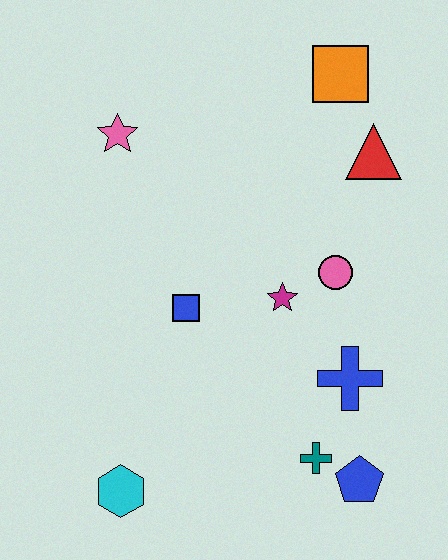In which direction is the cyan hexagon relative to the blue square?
The cyan hexagon is below the blue square.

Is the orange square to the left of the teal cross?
No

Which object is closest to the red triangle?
The orange square is closest to the red triangle.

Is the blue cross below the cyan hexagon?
No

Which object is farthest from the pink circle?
The cyan hexagon is farthest from the pink circle.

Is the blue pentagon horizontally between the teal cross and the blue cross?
No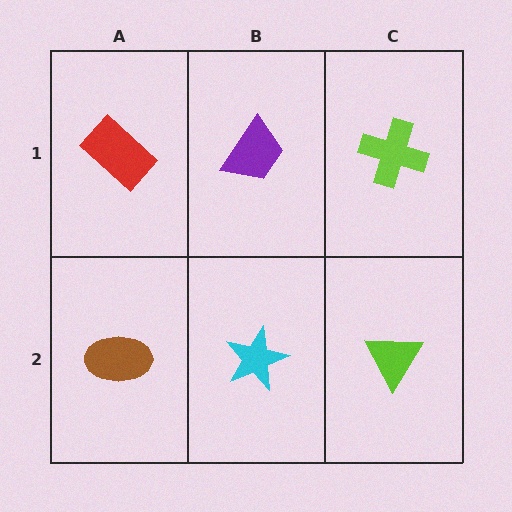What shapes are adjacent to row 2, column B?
A purple trapezoid (row 1, column B), a brown ellipse (row 2, column A), a lime triangle (row 2, column C).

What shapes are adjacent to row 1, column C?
A lime triangle (row 2, column C), a purple trapezoid (row 1, column B).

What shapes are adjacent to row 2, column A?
A red rectangle (row 1, column A), a cyan star (row 2, column B).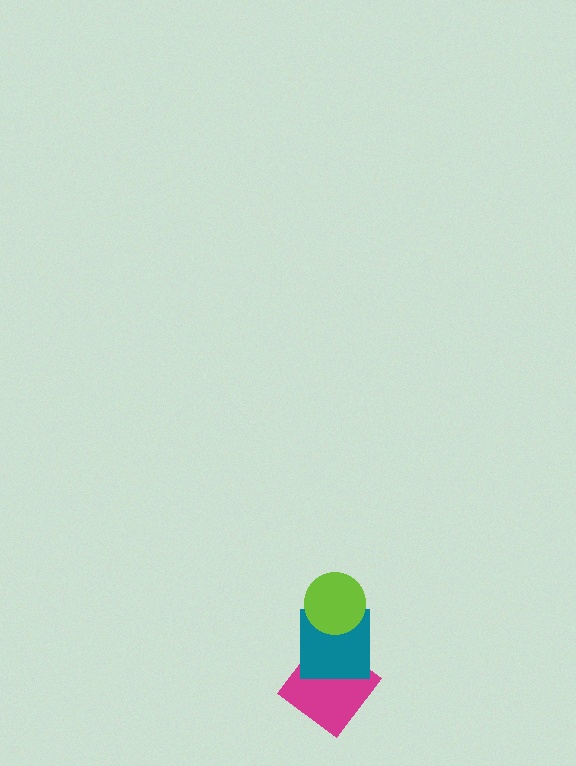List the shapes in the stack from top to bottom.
From top to bottom: the lime circle, the teal square, the magenta diamond.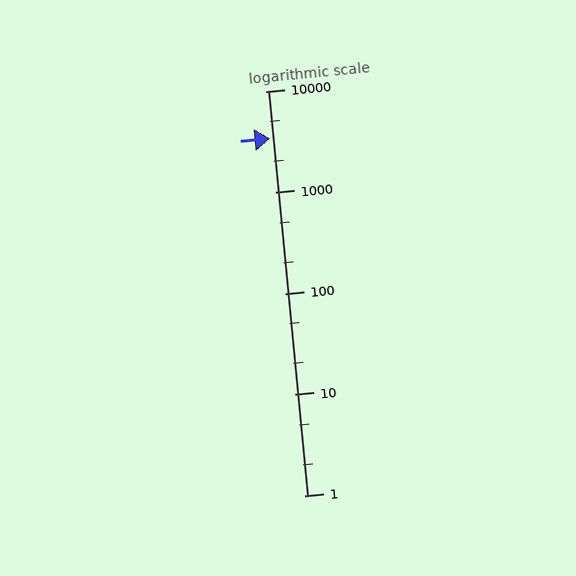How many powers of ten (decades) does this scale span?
The scale spans 4 decades, from 1 to 10000.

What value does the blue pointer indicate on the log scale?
The pointer indicates approximately 3400.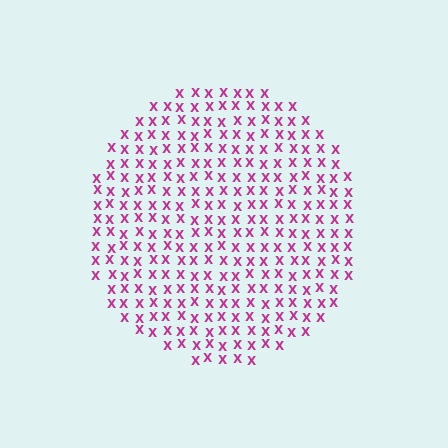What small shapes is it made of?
It is made of small letter X's.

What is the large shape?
The large shape is a circle.